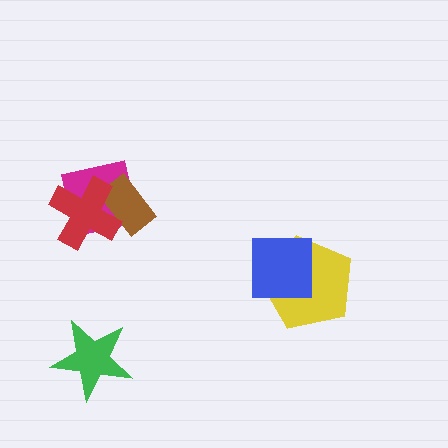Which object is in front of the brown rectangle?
The red cross is in front of the brown rectangle.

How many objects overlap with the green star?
0 objects overlap with the green star.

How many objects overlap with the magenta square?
2 objects overlap with the magenta square.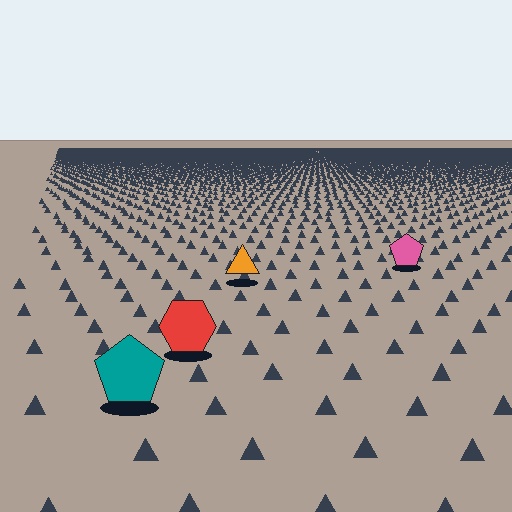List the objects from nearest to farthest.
From nearest to farthest: the teal pentagon, the red hexagon, the orange triangle, the pink pentagon.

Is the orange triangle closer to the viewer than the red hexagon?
No. The red hexagon is closer — you can tell from the texture gradient: the ground texture is coarser near it.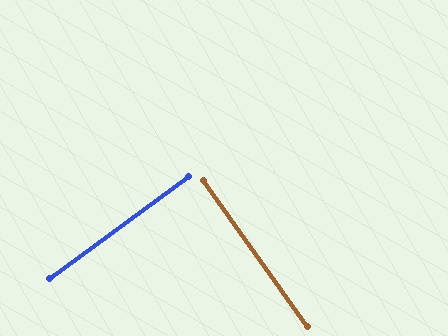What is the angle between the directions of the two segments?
Approximately 90 degrees.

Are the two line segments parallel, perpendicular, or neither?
Perpendicular — they meet at approximately 90°.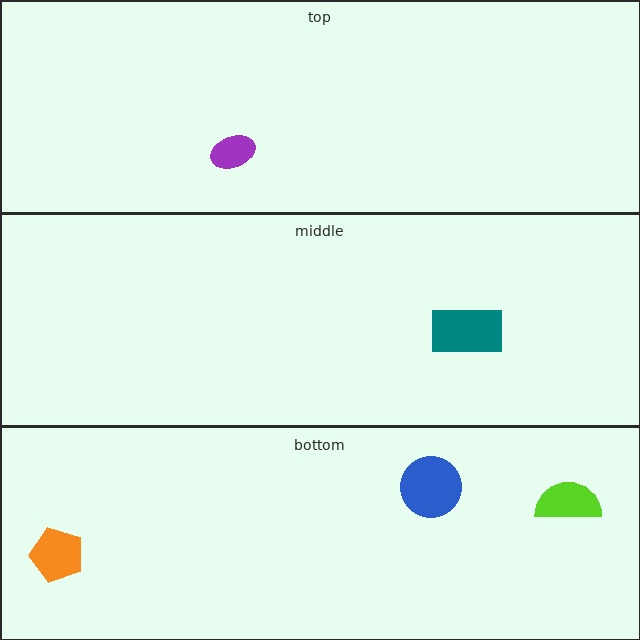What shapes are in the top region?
The purple ellipse.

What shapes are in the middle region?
The teal rectangle.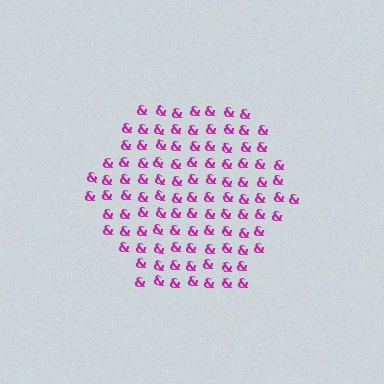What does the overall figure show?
The overall figure shows a hexagon.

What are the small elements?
The small elements are ampersands.